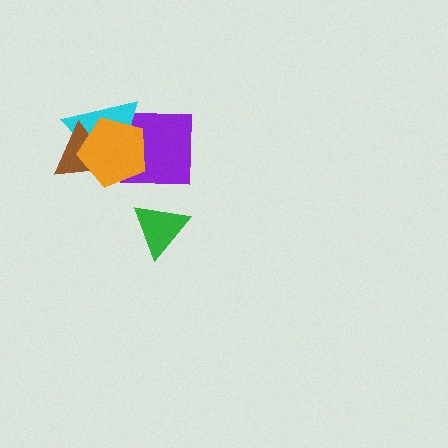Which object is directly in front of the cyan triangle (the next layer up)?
The brown triangle is directly in front of the cyan triangle.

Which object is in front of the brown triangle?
The orange pentagon is in front of the brown triangle.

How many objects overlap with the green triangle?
0 objects overlap with the green triangle.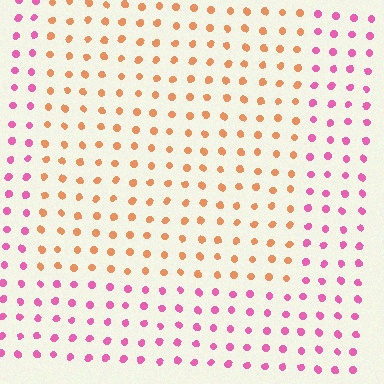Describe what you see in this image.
The image is filled with small pink elements in a uniform arrangement. A rectangle-shaped region is visible where the elements are tinted to a slightly different hue, forming a subtle color boundary.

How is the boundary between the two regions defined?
The boundary is defined purely by a slight shift in hue (about 59 degrees). Spacing, size, and orientation are identical on both sides.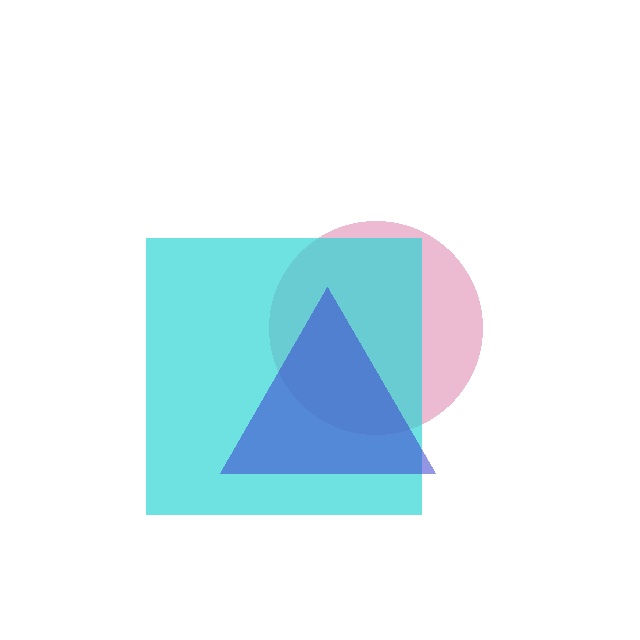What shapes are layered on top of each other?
The layered shapes are: a pink circle, a cyan square, a blue triangle.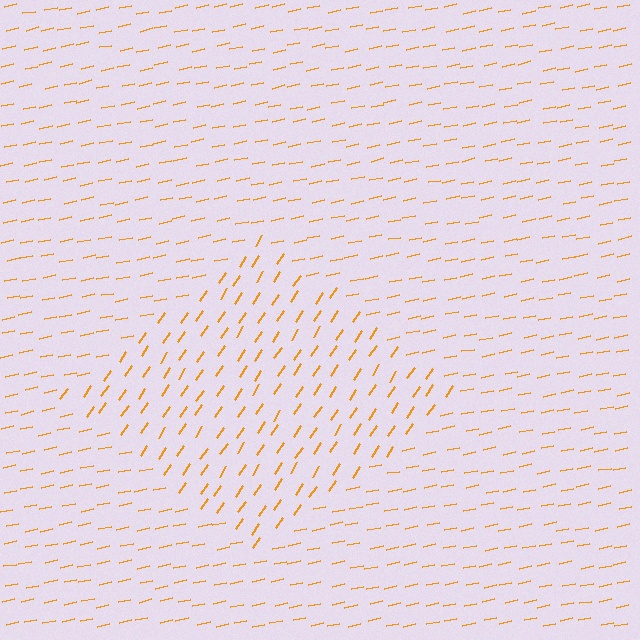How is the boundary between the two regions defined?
The boundary is defined purely by a change in line orientation (approximately 45 degrees difference). All lines are the same color and thickness.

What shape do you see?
I see a diamond.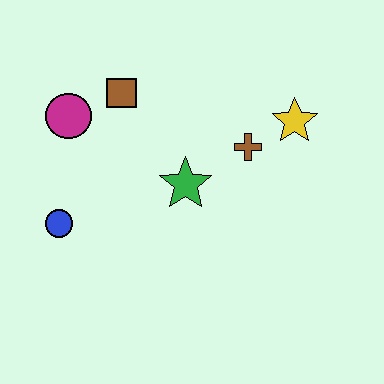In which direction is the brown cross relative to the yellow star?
The brown cross is to the left of the yellow star.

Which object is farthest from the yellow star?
The blue circle is farthest from the yellow star.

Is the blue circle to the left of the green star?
Yes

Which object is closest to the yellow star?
The brown cross is closest to the yellow star.